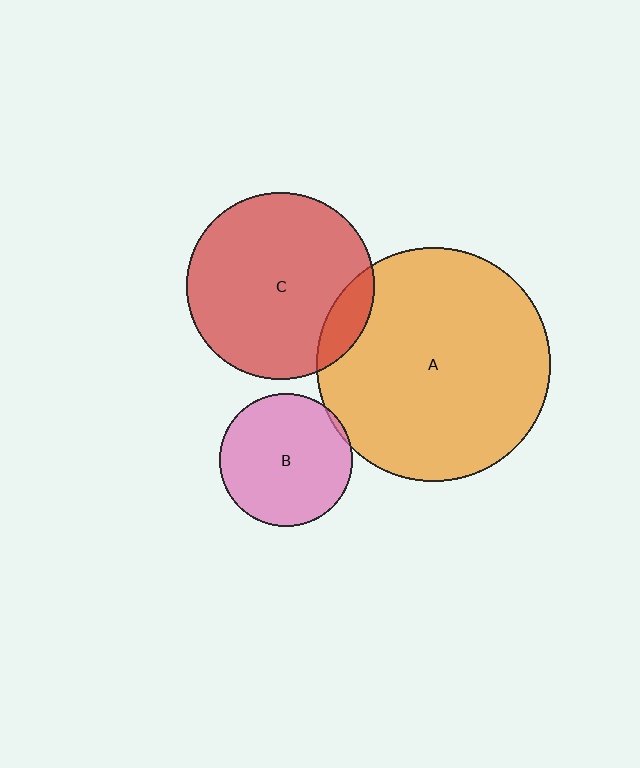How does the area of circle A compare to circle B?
Approximately 3.1 times.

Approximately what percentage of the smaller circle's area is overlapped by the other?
Approximately 5%.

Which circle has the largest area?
Circle A (orange).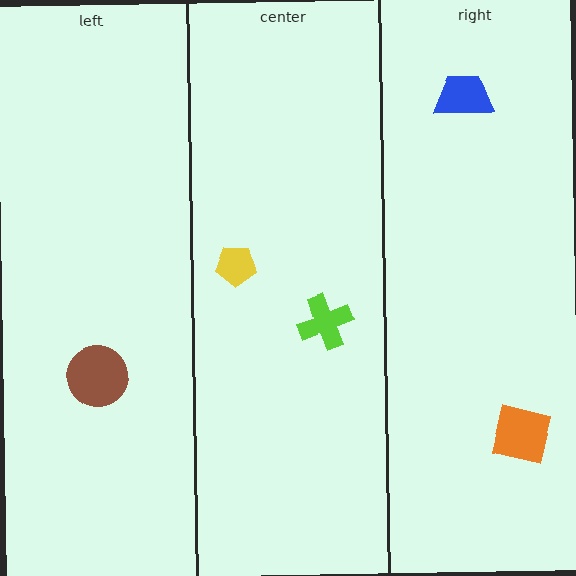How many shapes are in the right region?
2.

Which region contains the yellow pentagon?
The center region.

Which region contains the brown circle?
The left region.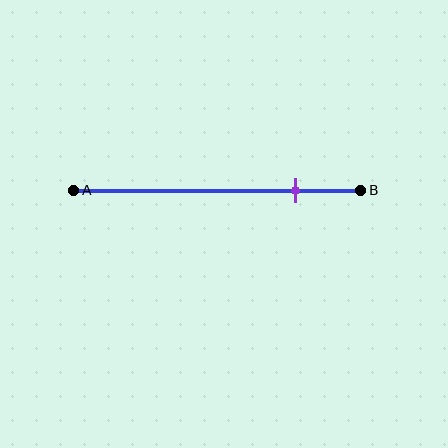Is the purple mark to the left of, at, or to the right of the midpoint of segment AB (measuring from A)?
The purple mark is to the right of the midpoint of segment AB.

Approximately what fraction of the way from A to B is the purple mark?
The purple mark is approximately 75% of the way from A to B.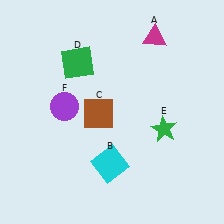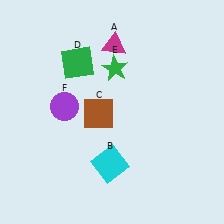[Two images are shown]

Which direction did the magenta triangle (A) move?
The magenta triangle (A) moved left.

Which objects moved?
The objects that moved are: the magenta triangle (A), the green star (E).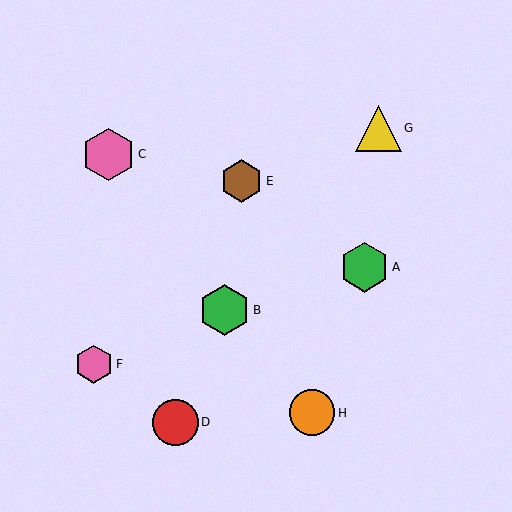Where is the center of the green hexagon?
The center of the green hexagon is at (225, 310).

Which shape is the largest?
The pink hexagon (labeled C) is the largest.